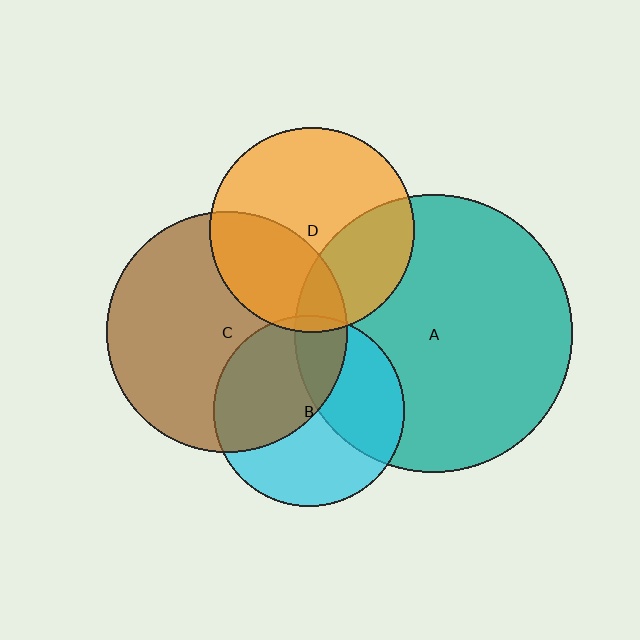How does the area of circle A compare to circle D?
Approximately 1.8 times.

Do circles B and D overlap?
Yes.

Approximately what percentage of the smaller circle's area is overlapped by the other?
Approximately 5%.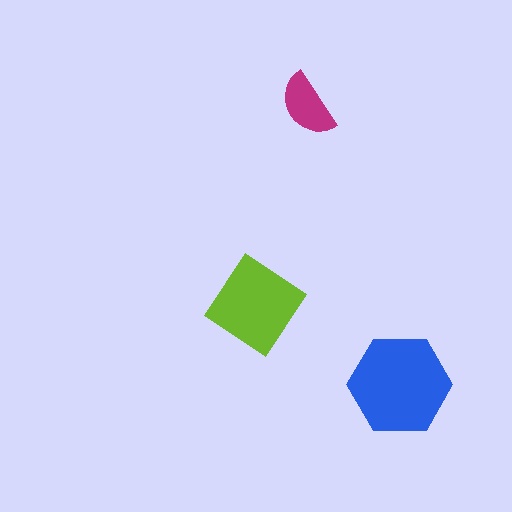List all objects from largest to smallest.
The blue hexagon, the lime diamond, the magenta semicircle.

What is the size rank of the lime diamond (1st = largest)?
2nd.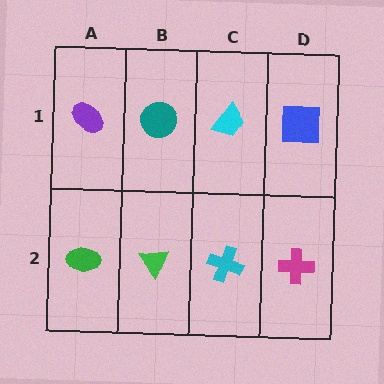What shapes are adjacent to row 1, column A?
A green ellipse (row 2, column A), a teal circle (row 1, column B).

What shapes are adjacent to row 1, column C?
A cyan cross (row 2, column C), a teal circle (row 1, column B), a blue square (row 1, column D).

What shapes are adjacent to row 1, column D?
A magenta cross (row 2, column D), a cyan trapezoid (row 1, column C).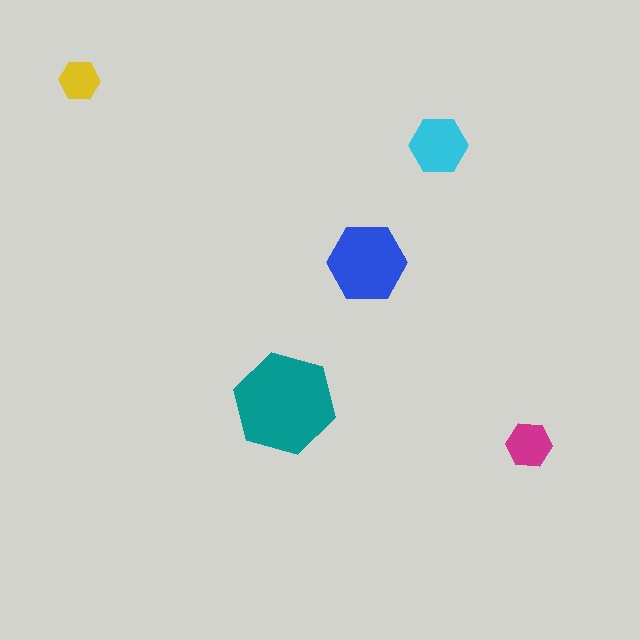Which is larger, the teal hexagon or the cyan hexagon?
The teal one.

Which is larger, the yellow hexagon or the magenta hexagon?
The magenta one.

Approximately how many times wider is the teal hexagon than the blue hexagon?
About 1.5 times wider.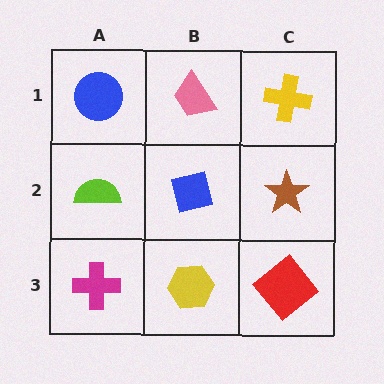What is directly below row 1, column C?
A brown star.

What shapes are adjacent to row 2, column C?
A yellow cross (row 1, column C), a red diamond (row 3, column C), a blue square (row 2, column B).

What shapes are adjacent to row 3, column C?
A brown star (row 2, column C), a yellow hexagon (row 3, column B).